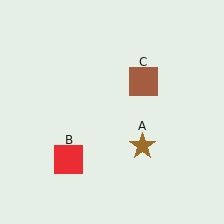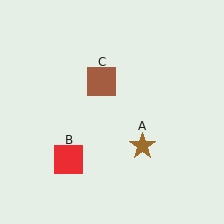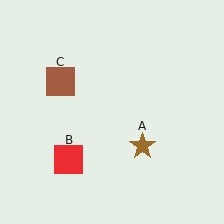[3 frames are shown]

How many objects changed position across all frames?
1 object changed position: brown square (object C).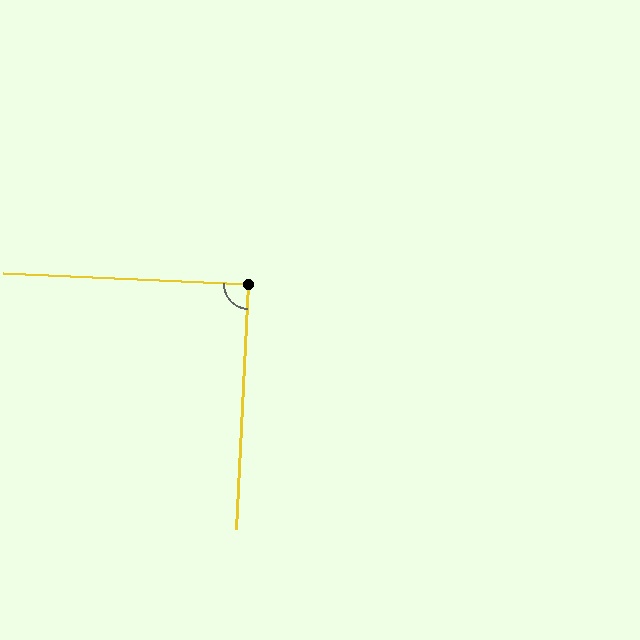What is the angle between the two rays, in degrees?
Approximately 90 degrees.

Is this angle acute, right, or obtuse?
It is approximately a right angle.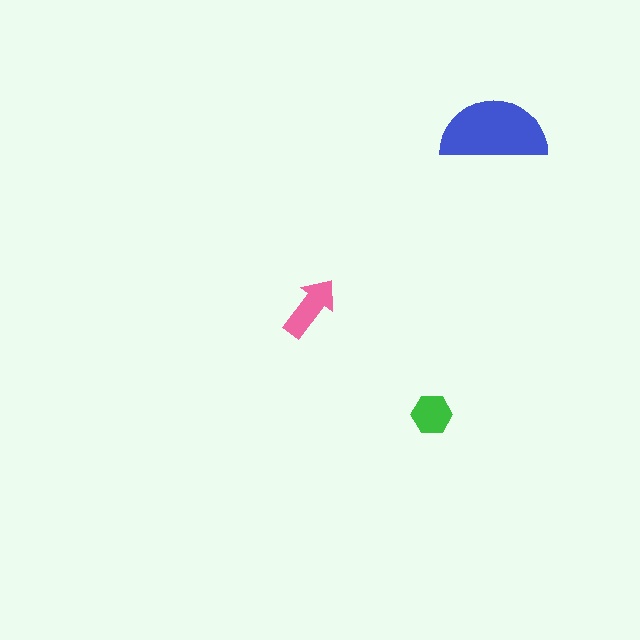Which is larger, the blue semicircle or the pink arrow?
The blue semicircle.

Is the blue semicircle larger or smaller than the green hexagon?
Larger.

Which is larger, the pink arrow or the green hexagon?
The pink arrow.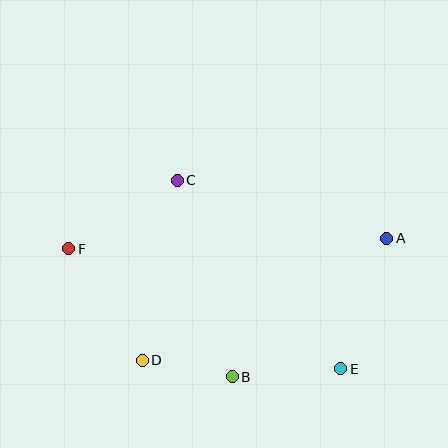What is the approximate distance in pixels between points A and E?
The distance between A and E is approximately 139 pixels.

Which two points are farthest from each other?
Points A and F are farthest from each other.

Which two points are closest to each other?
Points B and D are closest to each other.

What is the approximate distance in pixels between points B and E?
The distance between B and E is approximately 109 pixels.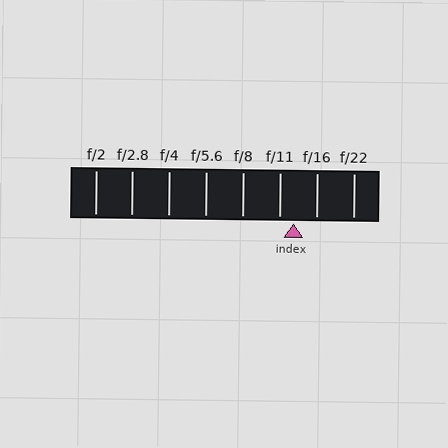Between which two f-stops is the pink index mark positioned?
The index mark is between f/11 and f/16.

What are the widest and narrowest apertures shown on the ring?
The widest aperture shown is f/2 and the narrowest is f/22.